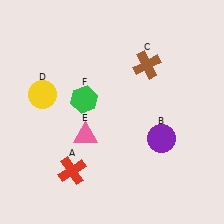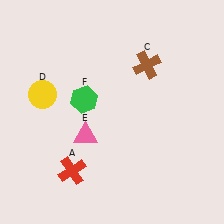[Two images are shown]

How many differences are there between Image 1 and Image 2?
There is 1 difference between the two images.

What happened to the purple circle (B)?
The purple circle (B) was removed in Image 2. It was in the bottom-right area of Image 1.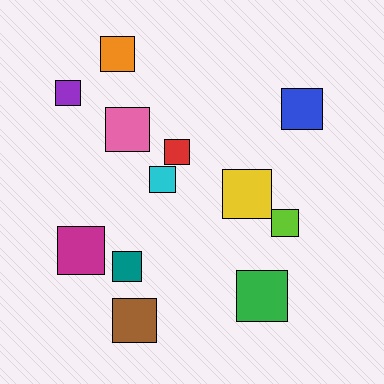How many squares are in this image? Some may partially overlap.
There are 12 squares.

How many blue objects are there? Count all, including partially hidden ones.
There is 1 blue object.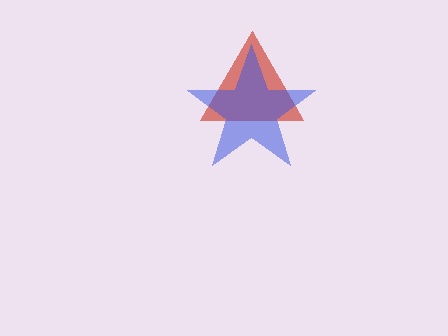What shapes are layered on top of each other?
The layered shapes are: a red triangle, a blue star.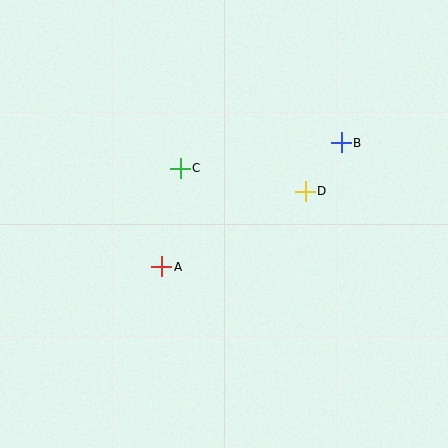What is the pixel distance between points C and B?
The distance between C and B is 163 pixels.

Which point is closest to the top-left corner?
Point C is closest to the top-left corner.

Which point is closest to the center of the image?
Point C at (180, 168) is closest to the center.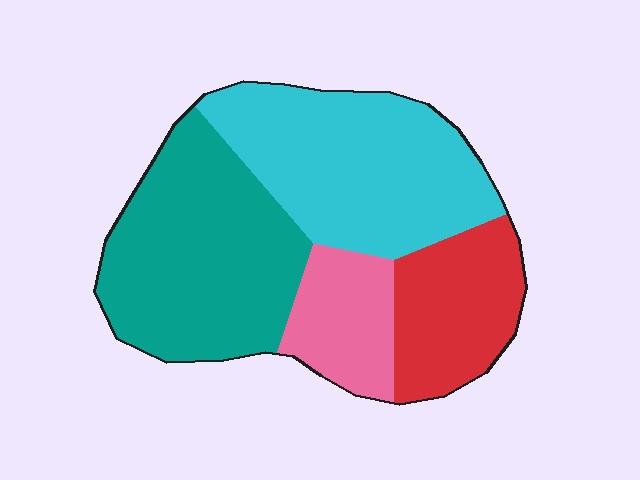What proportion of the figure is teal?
Teal covers roughly 35% of the figure.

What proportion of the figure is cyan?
Cyan takes up between a quarter and a half of the figure.